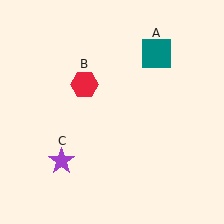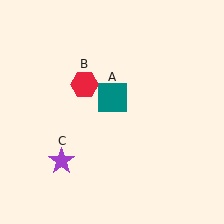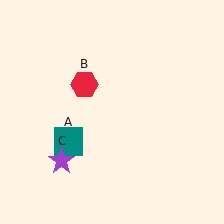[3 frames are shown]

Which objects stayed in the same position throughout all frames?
Red hexagon (object B) and purple star (object C) remained stationary.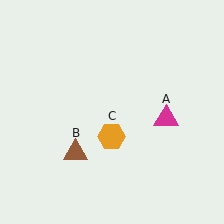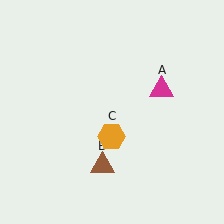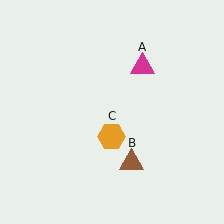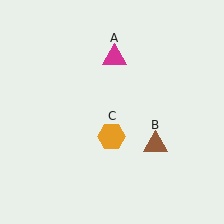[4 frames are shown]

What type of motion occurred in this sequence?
The magenta triangle (object A), brown triangle (object B) rotated counterclockwise around the center of the scene.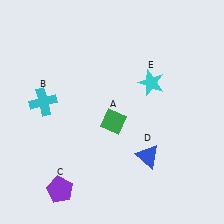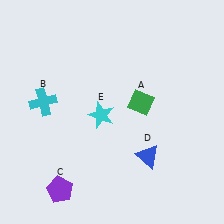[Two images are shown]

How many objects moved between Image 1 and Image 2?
2 objects moved between the two images.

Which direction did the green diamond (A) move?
The green diamond (A) moved right.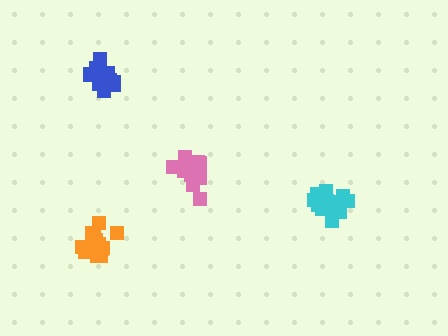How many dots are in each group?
Group 1: 14 dots, Group 2: 14 dots, Group 3: 13 dots, Group 4: 16 dots (57 total).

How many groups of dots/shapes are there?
There are 4 groups.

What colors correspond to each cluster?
The clusters are colored: blue, cyan, pink, orange.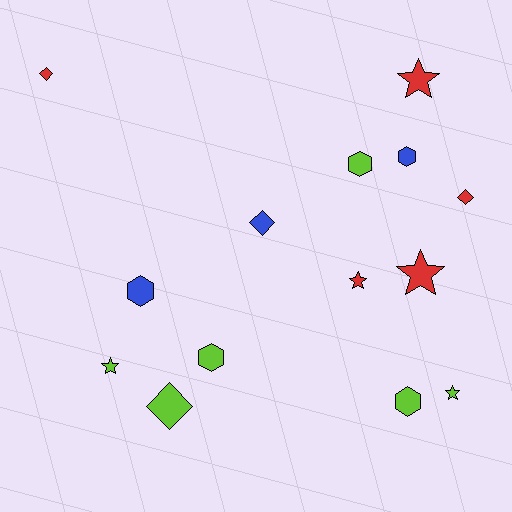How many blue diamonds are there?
There is 1 blue diamond.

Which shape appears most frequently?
Hexagon, with 5 objects.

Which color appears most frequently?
Lime, with 6 objects.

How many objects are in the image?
There are 14 objects.